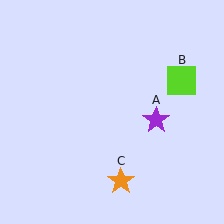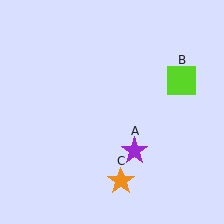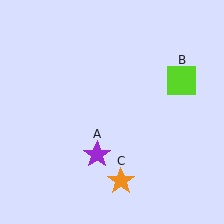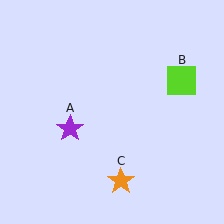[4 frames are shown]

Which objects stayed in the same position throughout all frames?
Lime square (object B) and orange star (object C) remained stationary.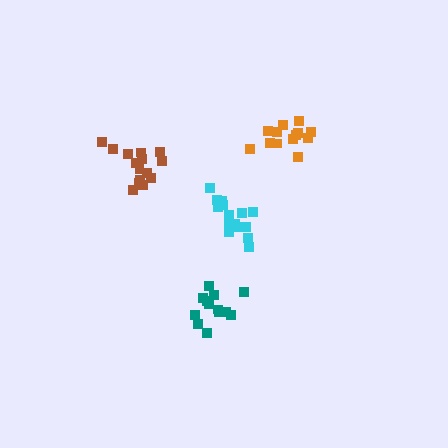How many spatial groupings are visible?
There are 4 spatial groupings.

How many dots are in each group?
Group 1: 13 dots, Group 2: 15 dots, Group 3: 13 dots, Group 4: 18 dots (59 total).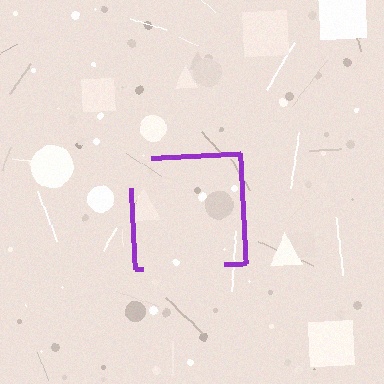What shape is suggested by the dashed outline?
The dashed outline suggests a square.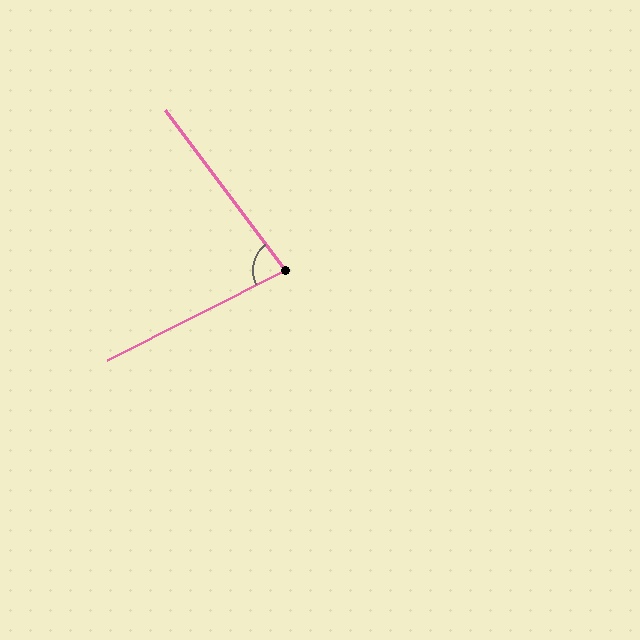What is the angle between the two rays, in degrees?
Approximately 80 degrees.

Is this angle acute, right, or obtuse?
It is acute.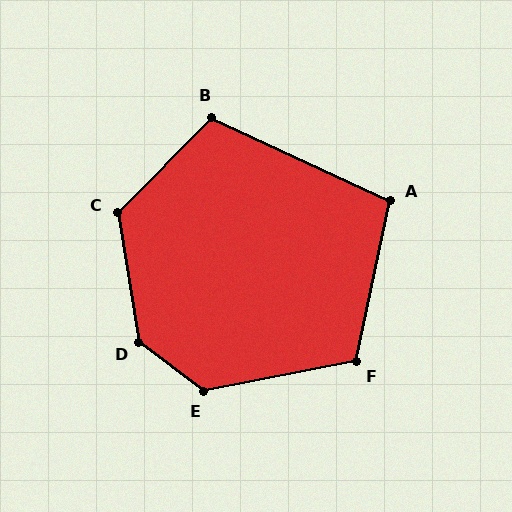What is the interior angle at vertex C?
Approximately 126 degrees (obtuse).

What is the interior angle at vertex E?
Approximately 131 degrees (obtuse).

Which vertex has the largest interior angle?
D, at approximately 137 degrees.